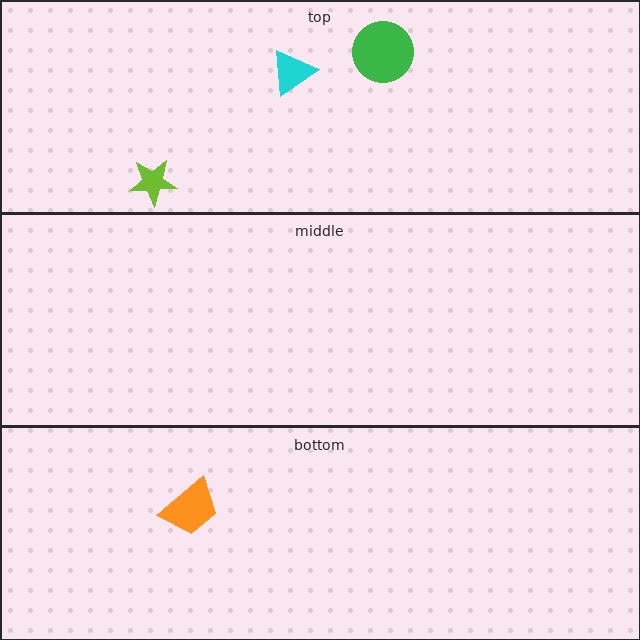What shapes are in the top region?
The green circle, the cyan triangle, the lime star.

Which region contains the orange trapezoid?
The bottom region.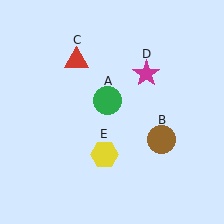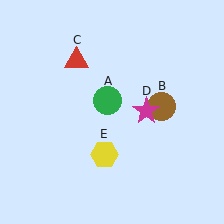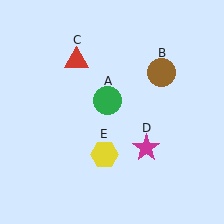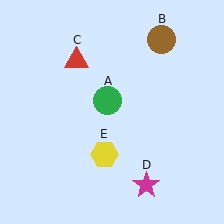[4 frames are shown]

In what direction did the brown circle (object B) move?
The brown circle (object B) moved up.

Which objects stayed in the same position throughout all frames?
Green circle (object A) and red triangle (object C) and yellow hexagon (object E) remained stationary.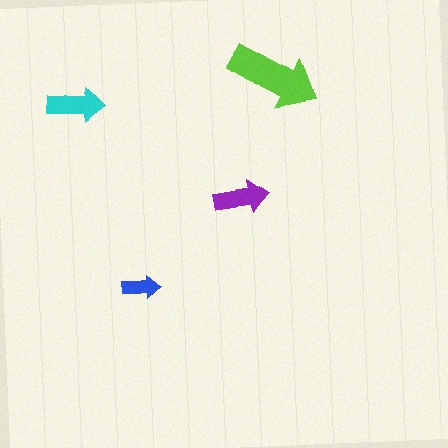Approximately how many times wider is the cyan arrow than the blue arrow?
About 1.5 times wider.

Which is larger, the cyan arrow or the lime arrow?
The lime one.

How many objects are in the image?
There are 4 objects in the image.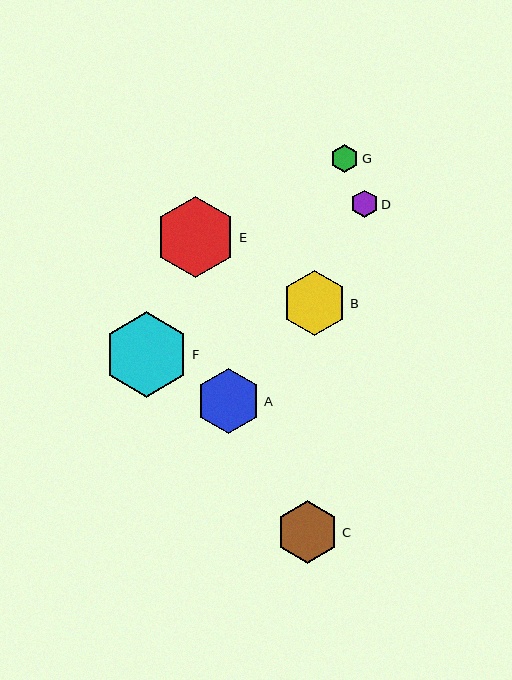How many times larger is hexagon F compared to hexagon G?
Hexagon F is approximately 3.0 times the size of hexagon G.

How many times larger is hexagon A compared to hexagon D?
Hexagon A is approximately 2.3 times the size of hexagon D.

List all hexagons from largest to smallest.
From largest to smallest: F, E, B, A, C, G, D.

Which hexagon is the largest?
Hexagon F is the largest with a size of approximately 85 pixels.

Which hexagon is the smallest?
Hexagon D is the smallest with a size of approximately 28 pixels.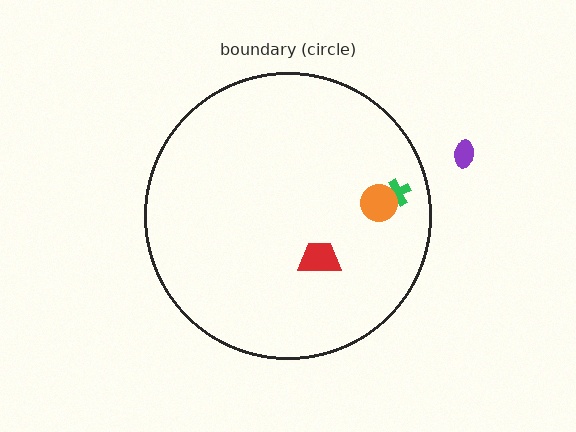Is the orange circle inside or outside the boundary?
Inside.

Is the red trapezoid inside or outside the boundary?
Inside.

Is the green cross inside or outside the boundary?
Inside.